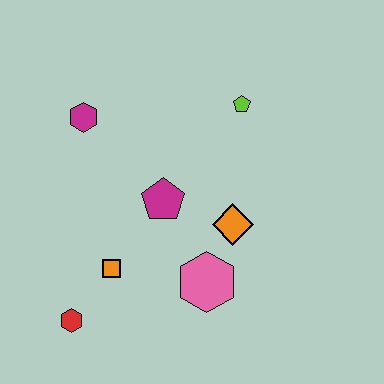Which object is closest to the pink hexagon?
The orange diamond is closest to the pink hexagon.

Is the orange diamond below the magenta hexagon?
Yes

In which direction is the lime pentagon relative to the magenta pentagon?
The lime pentagon is above the magenta pentagon.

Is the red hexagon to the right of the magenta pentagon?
No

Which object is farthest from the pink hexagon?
The magenta hexagon is farthest from the pink hexagon.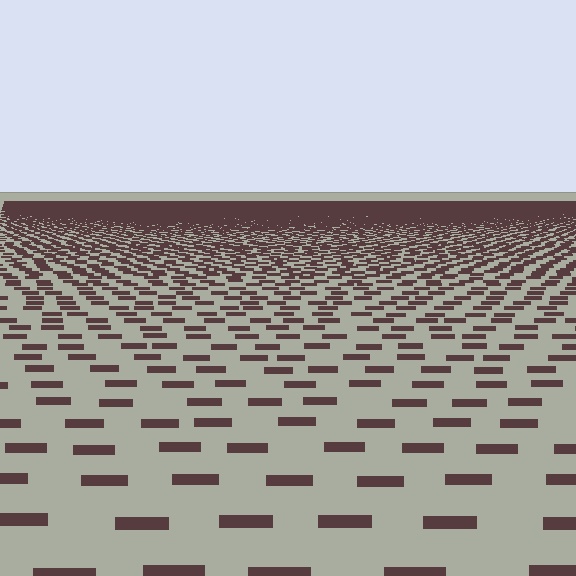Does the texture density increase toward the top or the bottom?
Density increases toward the top.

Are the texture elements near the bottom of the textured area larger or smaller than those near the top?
Larger. Near the bottom, elements are closer to the viewer and appear at a bigger on-screen size.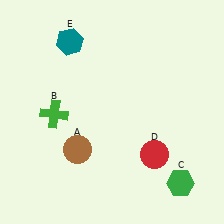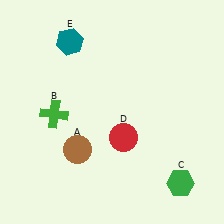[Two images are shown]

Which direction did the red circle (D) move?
The red circle (D) moved left.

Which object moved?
The red circle (D) moved left.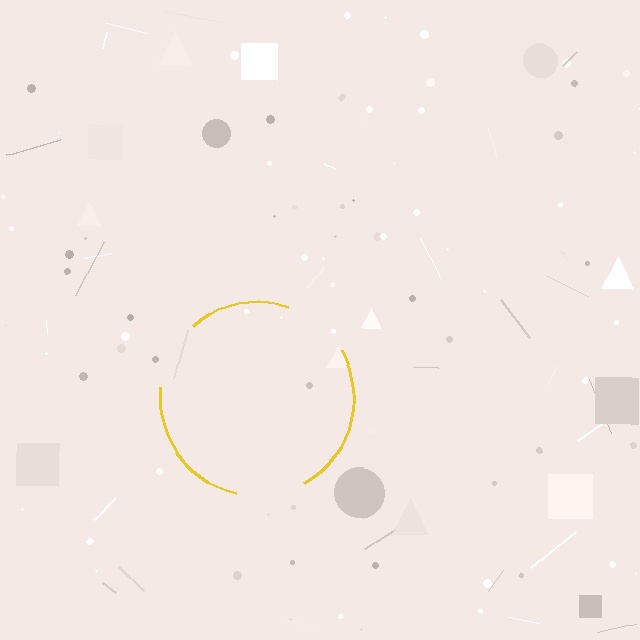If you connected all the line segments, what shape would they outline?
They would outline a circle.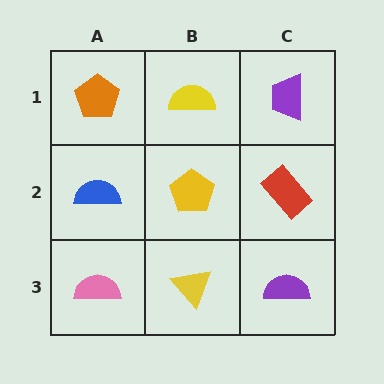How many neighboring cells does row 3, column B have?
3.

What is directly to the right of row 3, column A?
A yellow triangle.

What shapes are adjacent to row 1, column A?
A blue semicircle (row 2, column A), a yellow semicircle (row 1, column B).